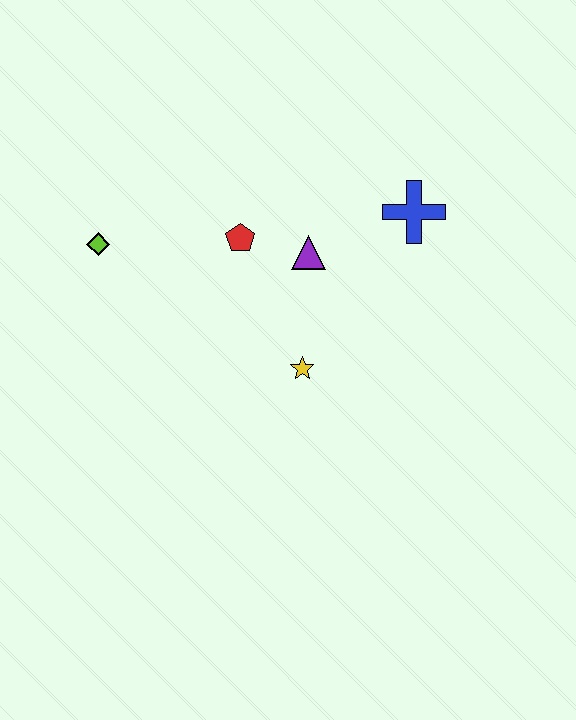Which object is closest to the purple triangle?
The red pentagon is closest to the purple triangle.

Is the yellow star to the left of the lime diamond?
No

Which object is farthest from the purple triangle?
The lime diamond is farthest from the purple triangle.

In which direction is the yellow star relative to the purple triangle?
The yellow star is below the purple triangle.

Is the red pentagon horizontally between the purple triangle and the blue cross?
No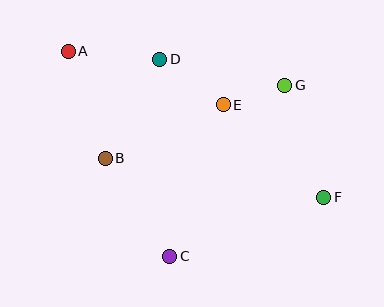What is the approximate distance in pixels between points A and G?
The distance between A and G is approximately 219 pixels.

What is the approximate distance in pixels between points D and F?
The distance between D and F is approximately 214 pixels.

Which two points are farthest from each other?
Points A and F are farthest from each other.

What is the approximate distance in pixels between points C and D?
The distance between C and D is approximately 197 pixels.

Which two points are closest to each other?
Points E and G are closest to each other.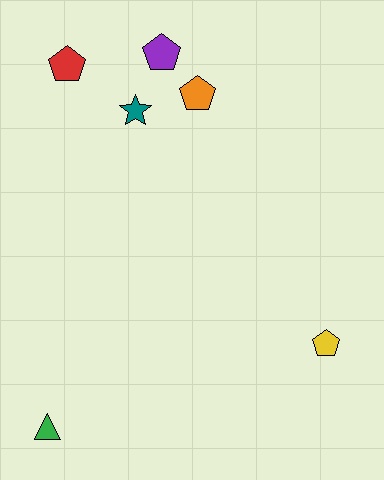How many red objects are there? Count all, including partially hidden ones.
There is 1 red object.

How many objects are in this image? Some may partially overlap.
There are 6 objects.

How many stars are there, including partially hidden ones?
There is 1 star.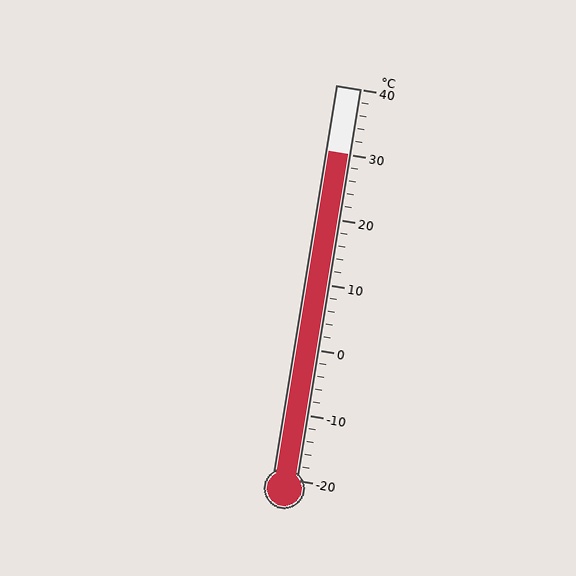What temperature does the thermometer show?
The thermometer shows approximately 30°C.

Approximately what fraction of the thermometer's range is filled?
The thermometer is filled to approximately 85% of its range.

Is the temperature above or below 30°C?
The temperature is at 30°C.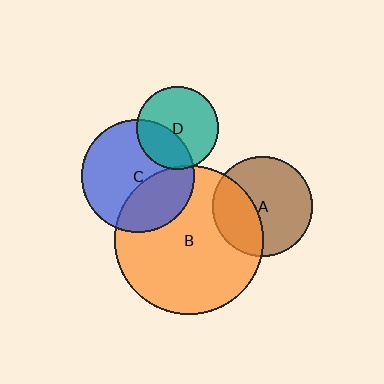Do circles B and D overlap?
Yes.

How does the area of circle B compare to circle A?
Approximately 2.2 times.